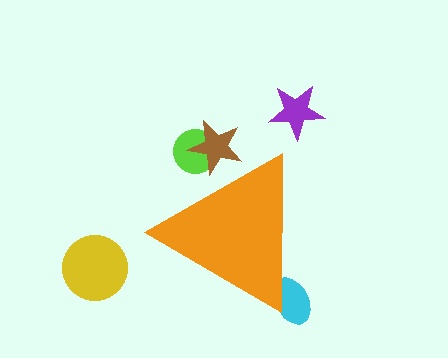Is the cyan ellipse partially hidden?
Yes, the cyan ellipse is partially hidden behind the orange triangle.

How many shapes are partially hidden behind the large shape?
3 shapes are partially hidden.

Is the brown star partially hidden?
Yes, the brown star is partially hidden behind the orange triangle.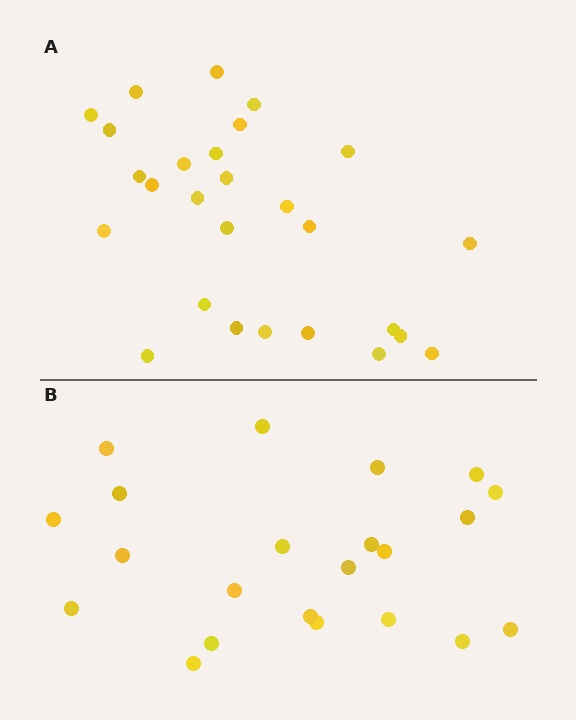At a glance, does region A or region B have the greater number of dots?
Region A (the top region) has more dots.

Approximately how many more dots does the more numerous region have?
Region A has about 5 more dots than region B.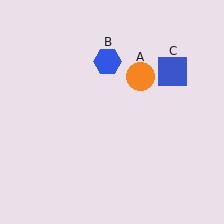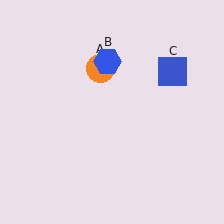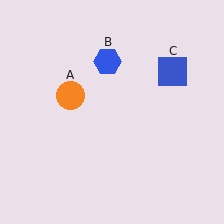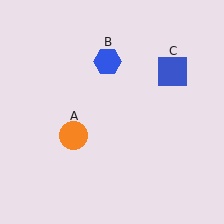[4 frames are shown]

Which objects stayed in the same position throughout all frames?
Blue hexagon (object B) and blue square (object C) remained stationary.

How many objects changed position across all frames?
1 object changed position: orange circle (object A).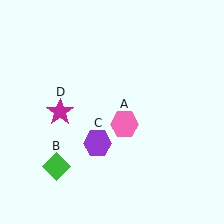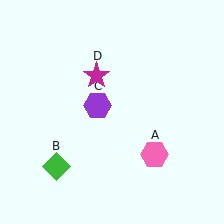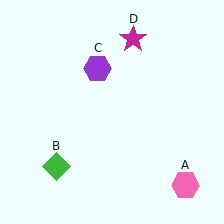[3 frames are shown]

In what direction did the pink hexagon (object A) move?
The pink hexagon (object A) moved down and to the right.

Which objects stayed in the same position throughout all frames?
Green diamond (object B) remained stationary.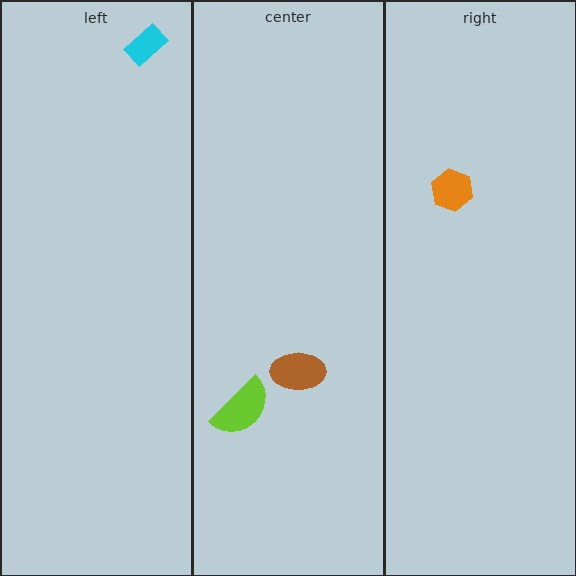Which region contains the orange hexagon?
The right region.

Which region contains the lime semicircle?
The center region.